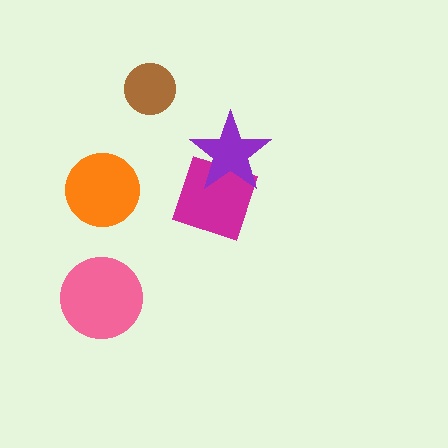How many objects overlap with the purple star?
1 object overlaps with the purple star.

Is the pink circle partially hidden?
No, no other shape covers it.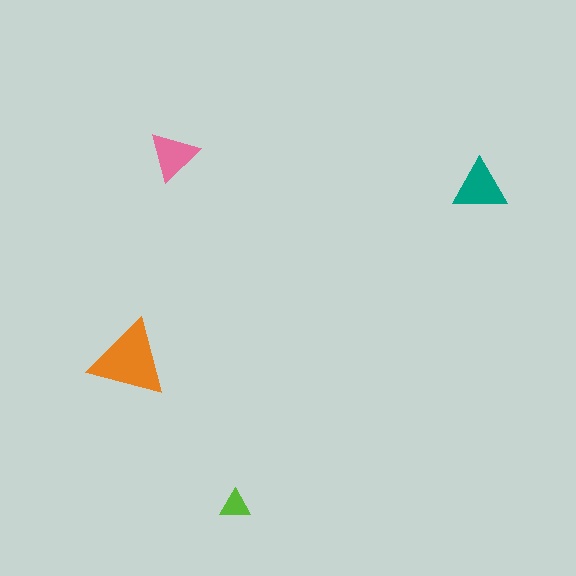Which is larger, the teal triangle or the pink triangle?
The teal one.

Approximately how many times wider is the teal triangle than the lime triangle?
About 2 times wider.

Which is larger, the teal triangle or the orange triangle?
The orange one.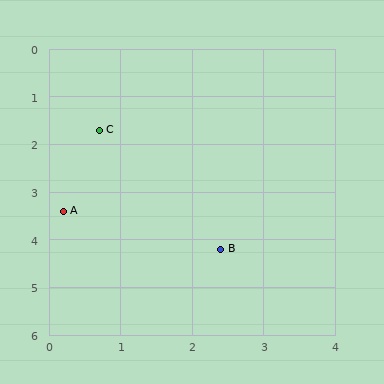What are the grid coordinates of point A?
Point A is at approximately (0.2, 3.4).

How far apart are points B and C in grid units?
Points B and C are about 3.0 grid units apart.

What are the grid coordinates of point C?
Point C is at approximately (0.7, 1.7).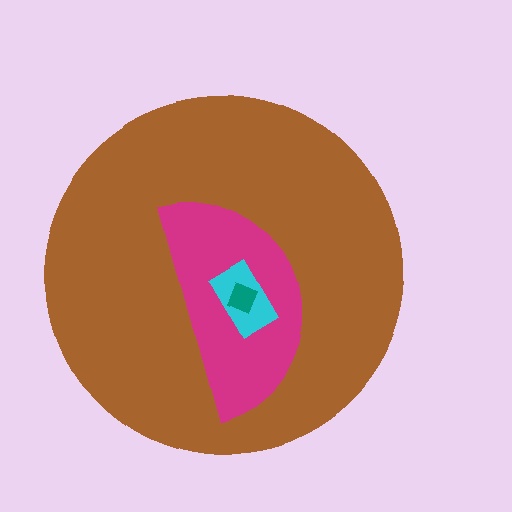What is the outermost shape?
The brown circle.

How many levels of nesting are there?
4.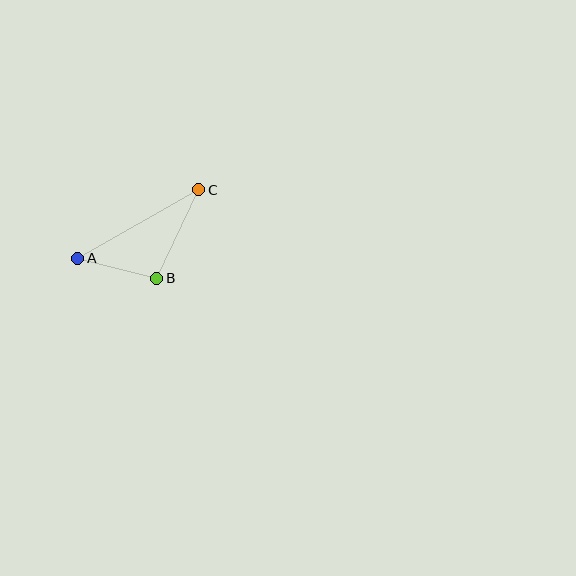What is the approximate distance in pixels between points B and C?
The distance between B and C is approximately 98 pixels.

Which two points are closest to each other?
Points A and B are closest to each other.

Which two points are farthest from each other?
Points A and C are farthest from each other.